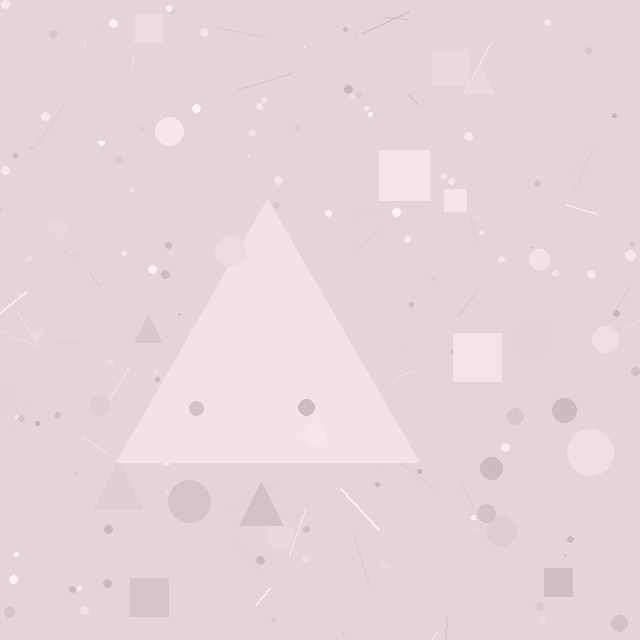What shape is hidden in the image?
A triangle is hidden in the image.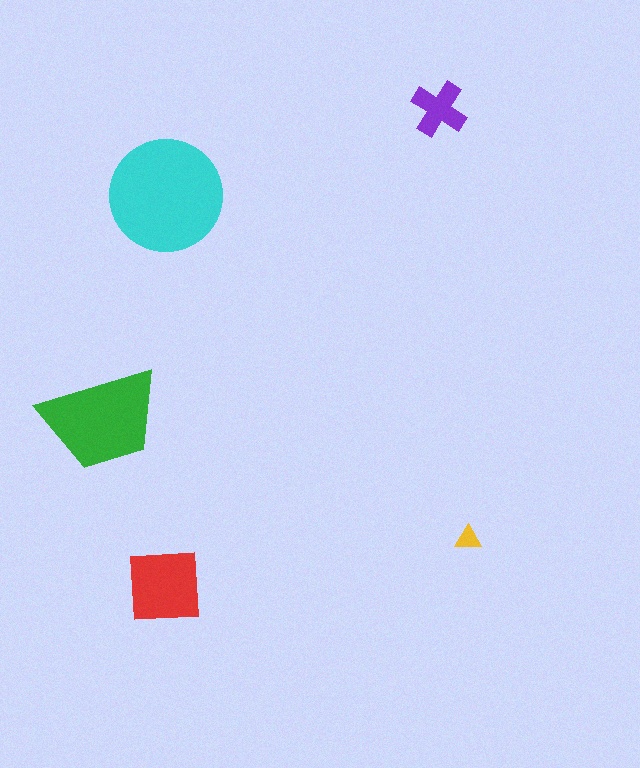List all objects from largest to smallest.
The cyan circle, the green trapezoid, the red square, the purple cross, the yellow triangle.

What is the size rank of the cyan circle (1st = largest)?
1st.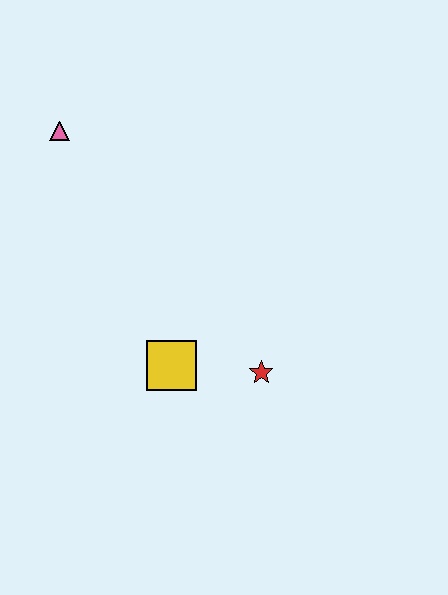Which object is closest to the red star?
The yellow square is closest to the red star.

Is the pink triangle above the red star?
Yes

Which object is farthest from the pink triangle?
The red star is farthest from the pink triangle.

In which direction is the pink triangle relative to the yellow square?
The pink triangle is above the yellow square.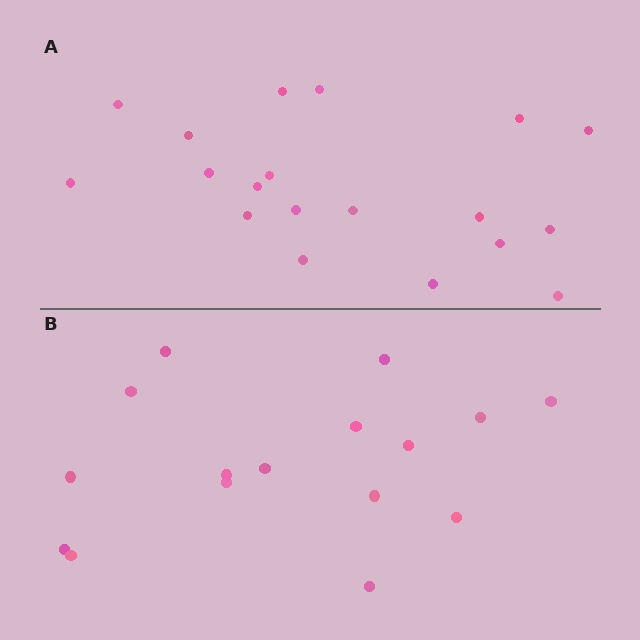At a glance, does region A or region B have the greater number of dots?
Region A (the top region) has more dots.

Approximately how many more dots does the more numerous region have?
Region A has just a few more — roughly 2 or 3 more dots than region B.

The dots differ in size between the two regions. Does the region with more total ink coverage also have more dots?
No. Region B has more total ink coverage because its dots are larger, but region A actually contains more individual dots. Total area can be misleading — the number of items is what matters here.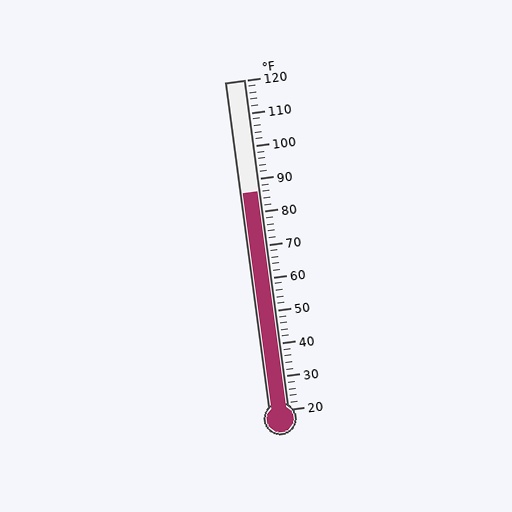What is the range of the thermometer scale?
The thermometer scale ranges from 20°F to 120°F.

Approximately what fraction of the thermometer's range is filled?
The thermometer is filled to approximately 65% of its range.